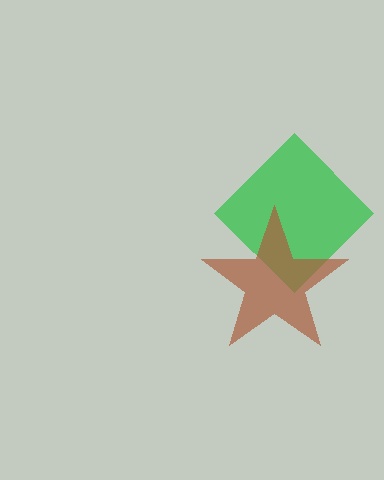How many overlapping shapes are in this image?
There are 2 overlapping shapes in the image.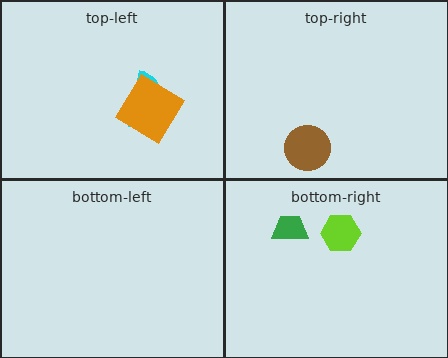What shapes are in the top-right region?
The brown circle.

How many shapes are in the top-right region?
1.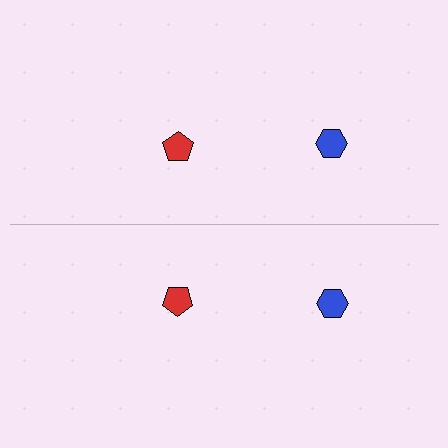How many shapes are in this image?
There are 4 shapes in this image.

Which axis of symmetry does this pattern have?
The pattern has a horizontal axis of symmetry running through the center of the image.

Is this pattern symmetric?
Yes, this pattern has bilateral (reflection) symmetry.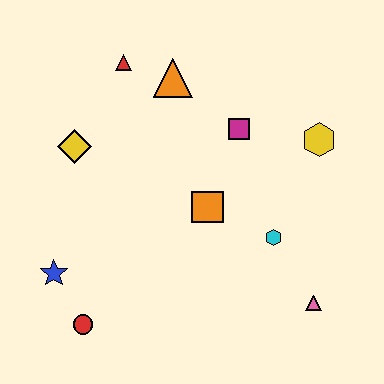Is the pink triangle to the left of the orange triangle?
No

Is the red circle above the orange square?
No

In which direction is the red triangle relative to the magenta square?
The red triangle is to the left of the magenta square.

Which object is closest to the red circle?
The blue star is closest to the red circle.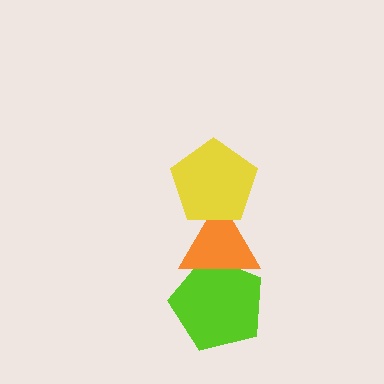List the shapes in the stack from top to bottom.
From top to bottom: the yellow pentagon, the orange triangle, the lime pentagon.